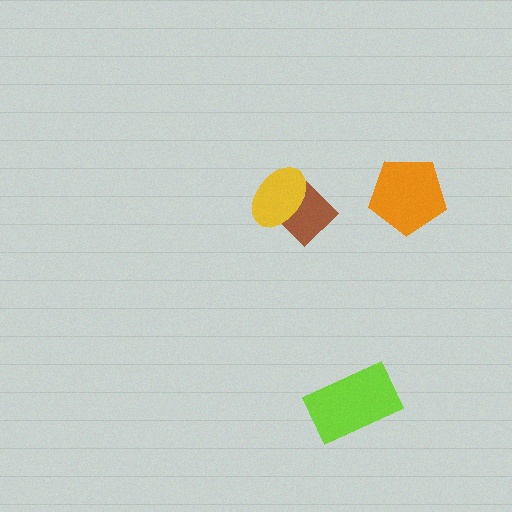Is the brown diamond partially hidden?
Yes, it is partially covered by another shape.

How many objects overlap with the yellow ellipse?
1 object overlaps with the yellow ellipse.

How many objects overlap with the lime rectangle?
0 objects overlap with the lime rectangle.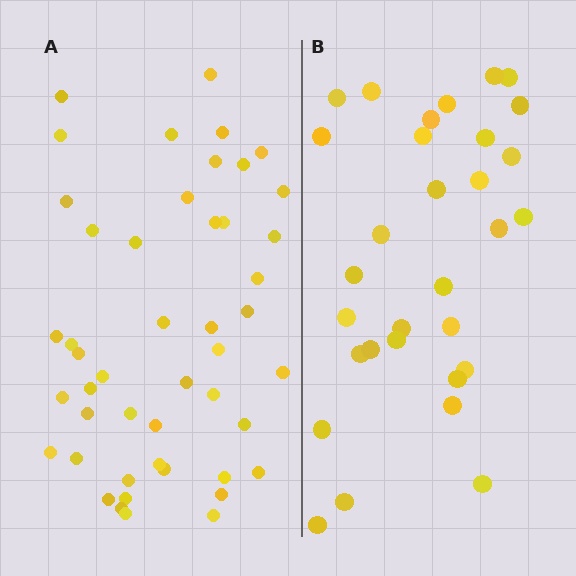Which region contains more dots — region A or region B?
Region A (the left region) has more dots.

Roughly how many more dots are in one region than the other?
Region A has approximately 15 more dots than region B.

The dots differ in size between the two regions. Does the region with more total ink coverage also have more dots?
No. Region B has more total ink coverage because its dots are larger, but region A actually contains more individual dots. Total area can be misleading — the number of items is what matters here.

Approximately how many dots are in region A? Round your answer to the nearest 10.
About 50 dots. (The exact count is 47, which rounds to 50.)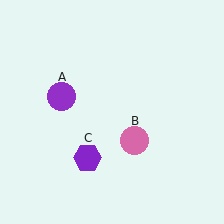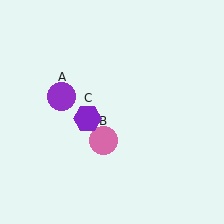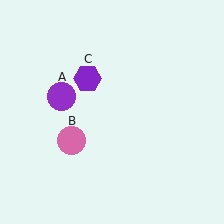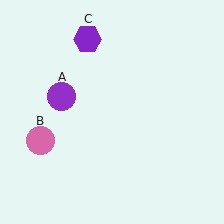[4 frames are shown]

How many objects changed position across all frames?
2 objects changed position: pink circle (object B), purple hexagon (object C).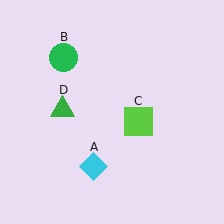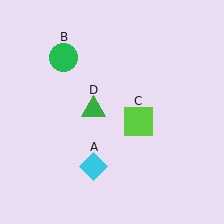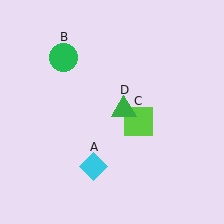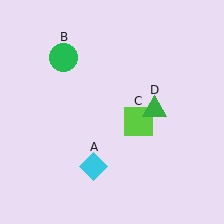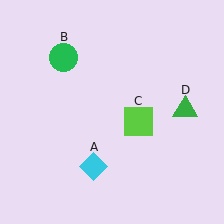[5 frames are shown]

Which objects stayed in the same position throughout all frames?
Cyan diamond (object A) and green circle (object B) and lime square (object C) remained stationary.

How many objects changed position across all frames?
1 object changed position: green triangle (object D).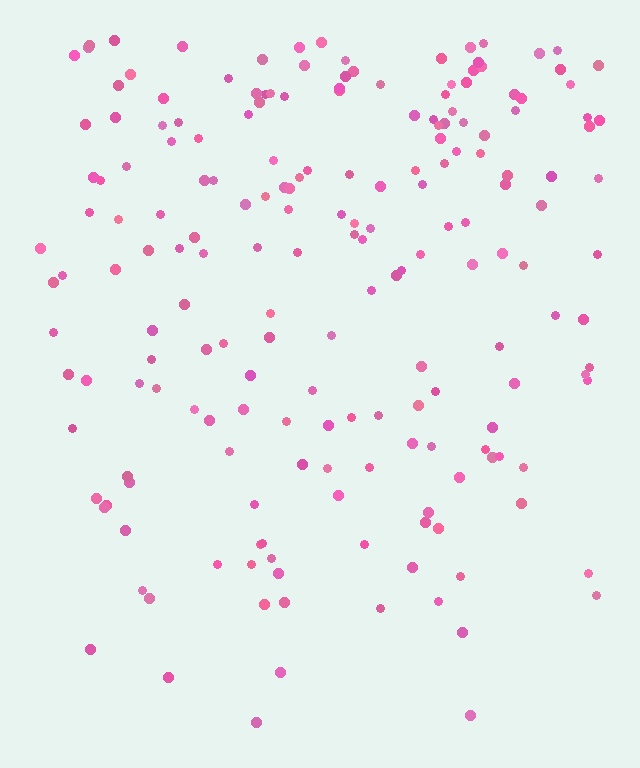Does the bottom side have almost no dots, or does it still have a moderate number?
Still a moderate number, just noticeably fewer than the top.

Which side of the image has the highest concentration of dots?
The top.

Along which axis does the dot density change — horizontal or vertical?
Vertical.